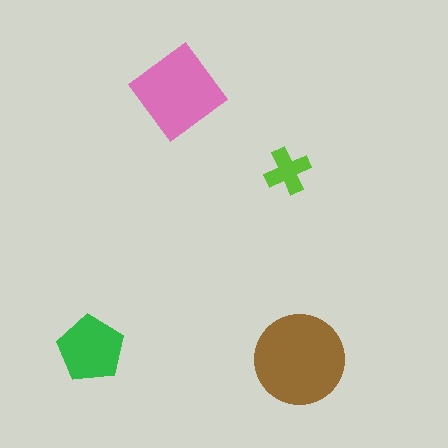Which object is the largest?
The brown circle.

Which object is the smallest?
The lime cross.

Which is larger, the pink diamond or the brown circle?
The brown circle.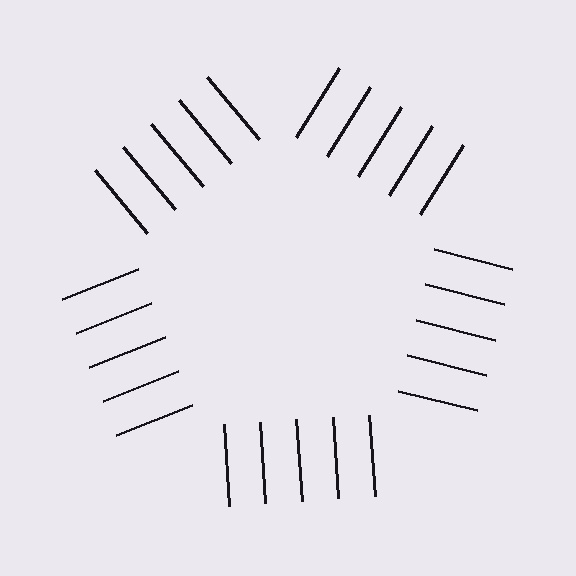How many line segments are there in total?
25 — 5 along each of the 5 edges.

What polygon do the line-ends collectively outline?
An illusory pentagon — the line segments terminate on its edges but no continuous stroke is drawn.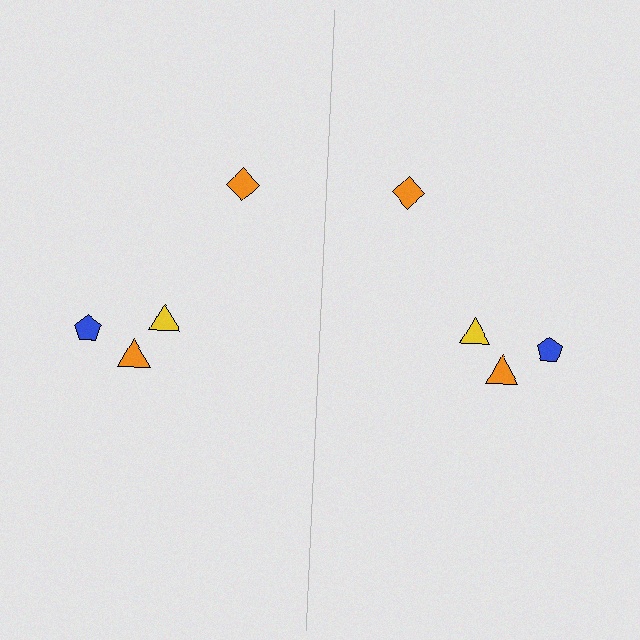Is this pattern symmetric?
Yes, this pattern has bilateral (reflection) symmetry.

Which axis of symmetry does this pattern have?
The pattern has a vertical axis of symmetry running through the center of the image.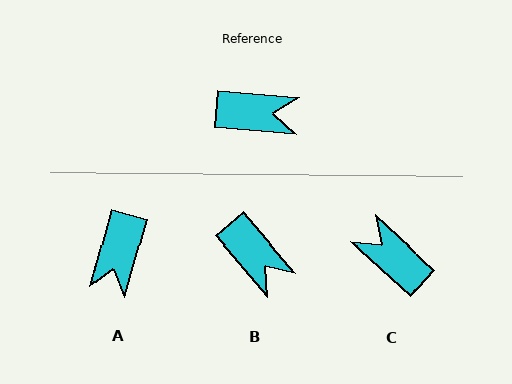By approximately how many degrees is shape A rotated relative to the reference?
Approximately 101 degrees clockwise.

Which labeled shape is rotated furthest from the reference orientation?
C, about 143 degrees away.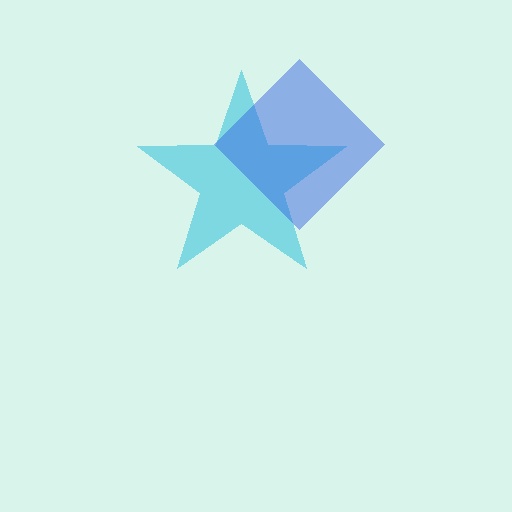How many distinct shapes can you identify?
There are 2 distinct shapes: a cyan star, a blue diamond.